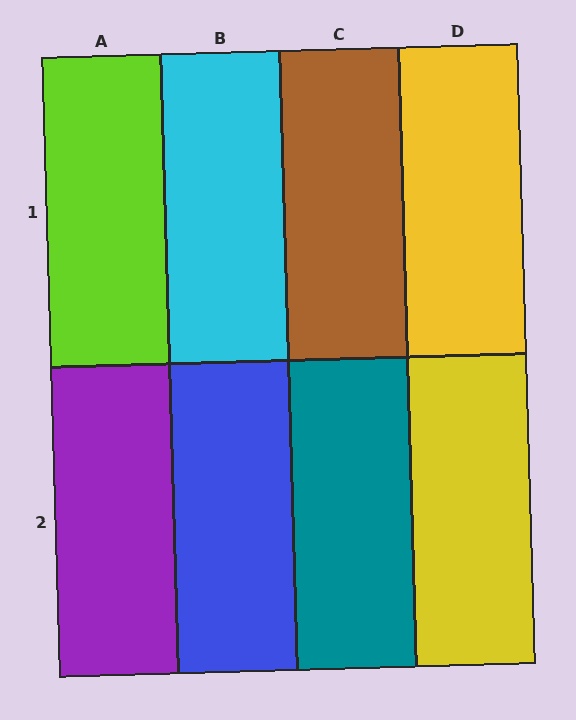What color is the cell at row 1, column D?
Yellow.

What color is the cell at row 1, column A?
Lime.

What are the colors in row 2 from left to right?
Purple, blue, teal, yellow.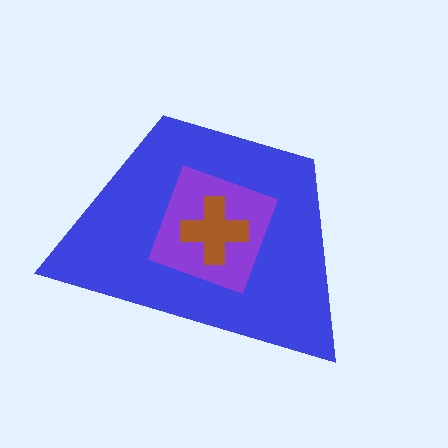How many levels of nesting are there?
3.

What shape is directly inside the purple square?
The brown cross.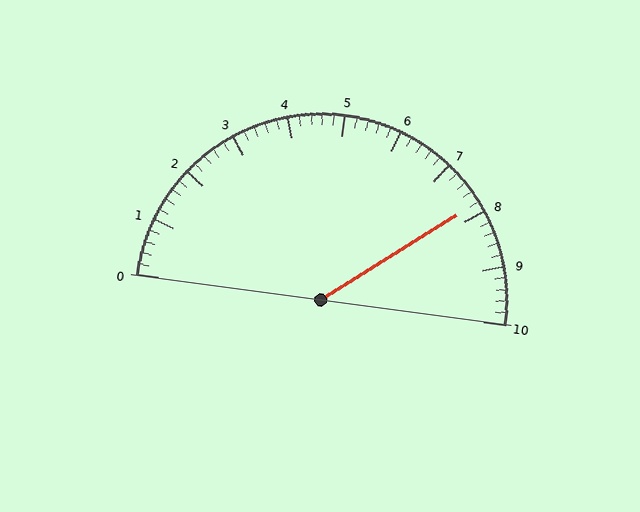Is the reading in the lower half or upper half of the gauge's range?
The reading is in the upper half of the range (0 to 10).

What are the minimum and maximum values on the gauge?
The gauge ranges from 0 to 10.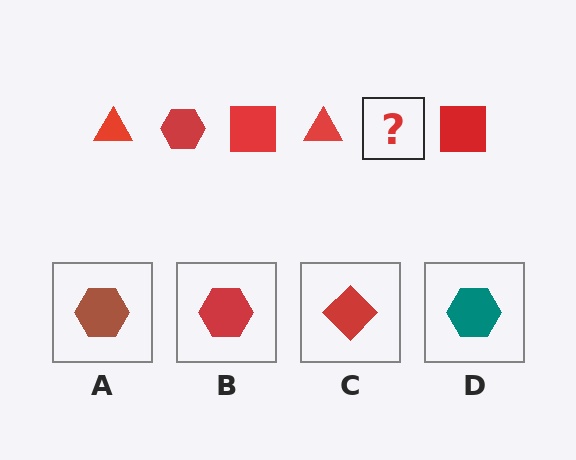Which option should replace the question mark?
Option B.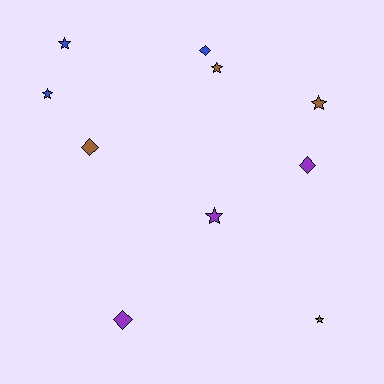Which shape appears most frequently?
Star, with 6 objects.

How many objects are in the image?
There are 10 objects.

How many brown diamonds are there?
There is 1 brown diamond.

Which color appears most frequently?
Brown, with 4 objects.